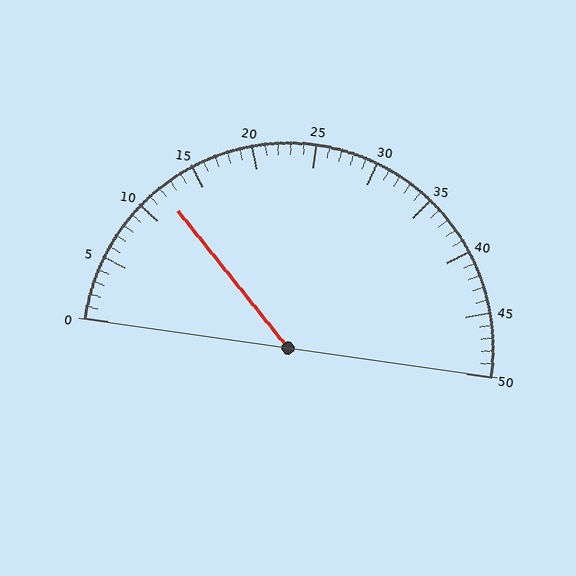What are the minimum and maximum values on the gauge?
The gauge ranges from 0 to 50.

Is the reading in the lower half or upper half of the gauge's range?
The reading is in the lower half of the range (0 to 50).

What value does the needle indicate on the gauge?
The needle indicates approximately 12.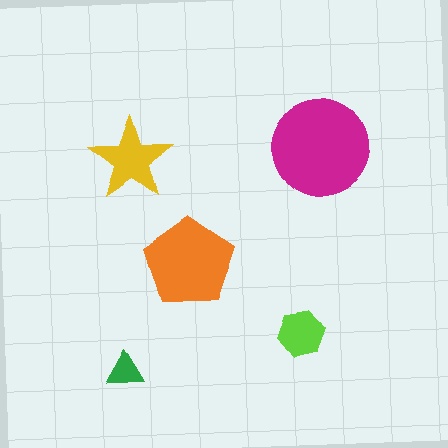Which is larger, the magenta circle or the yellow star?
The magenta circle.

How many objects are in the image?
There are 5 objects in the image.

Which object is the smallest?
The green triangle.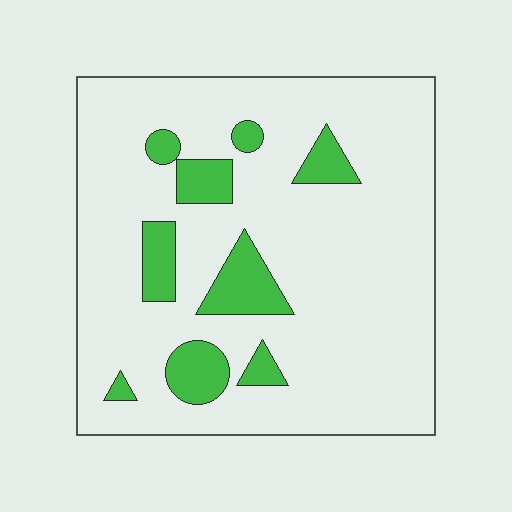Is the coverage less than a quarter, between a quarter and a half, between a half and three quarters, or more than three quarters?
Less than a quarter.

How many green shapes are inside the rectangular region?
9.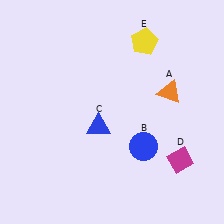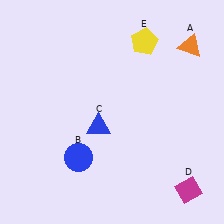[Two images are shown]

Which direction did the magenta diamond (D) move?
The magenta diamond (D) moved down.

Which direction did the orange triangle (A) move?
The orange triangle (A) moved up.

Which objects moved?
The objects that moved are: the orange triangle (A), the blue circle (B), the magenta diamond (D).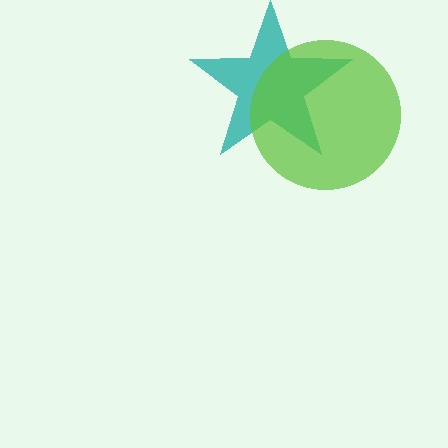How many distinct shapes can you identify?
There are 2 distinct shapes: a teal star, a lime circle.